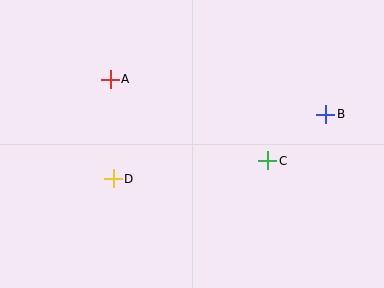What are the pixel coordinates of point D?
Point D is at (113, 179).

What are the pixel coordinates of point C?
Point C is at (268, 161).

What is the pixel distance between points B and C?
The distance between B and C is 75 pixels.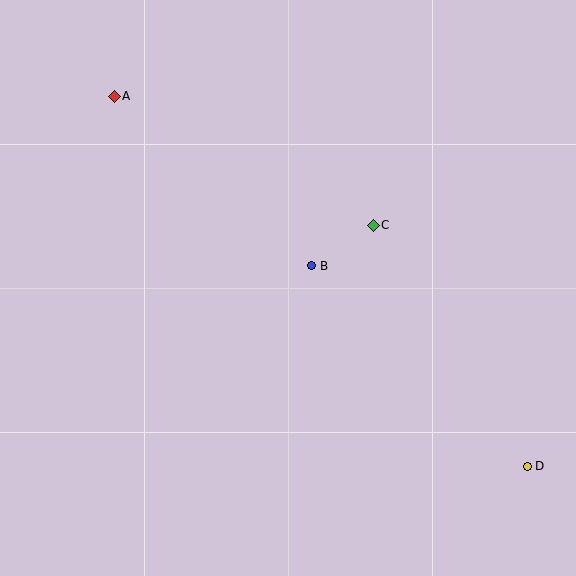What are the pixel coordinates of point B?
Point B is at (312, 266).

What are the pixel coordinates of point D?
Point D is at (527, 466).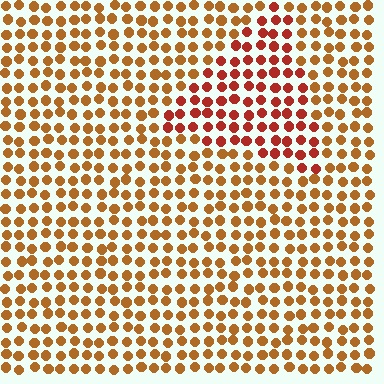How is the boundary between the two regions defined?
The boundary is defined purely by a slight shift in hue (about 29 degrees). Spacing, size, and orientation are identical on both sides.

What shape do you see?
I see a triangle.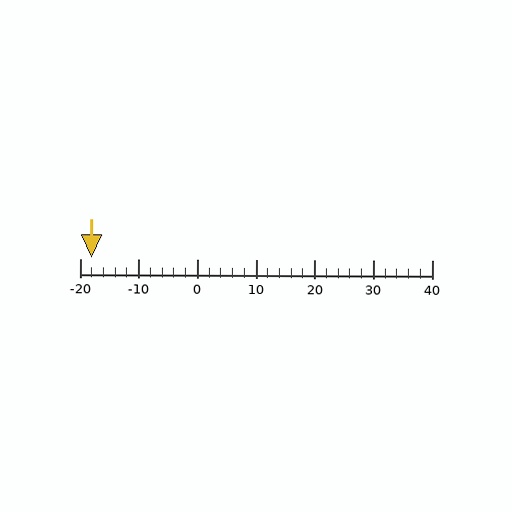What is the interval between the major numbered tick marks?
The major tick marks are spaced 10 units apart.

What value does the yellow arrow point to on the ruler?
The yellow arrow points to approximately -18.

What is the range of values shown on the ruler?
The ruler shows values from -20 to 40.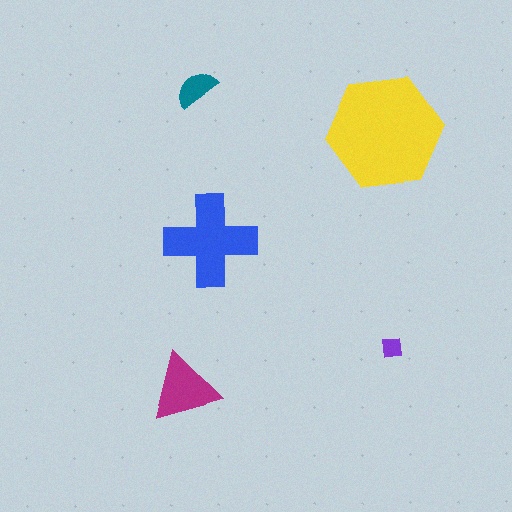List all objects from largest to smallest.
The yellow hexagon, the blue cross, the magenta triangle, the teal semicircle, the purple square.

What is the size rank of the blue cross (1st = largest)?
2nd.